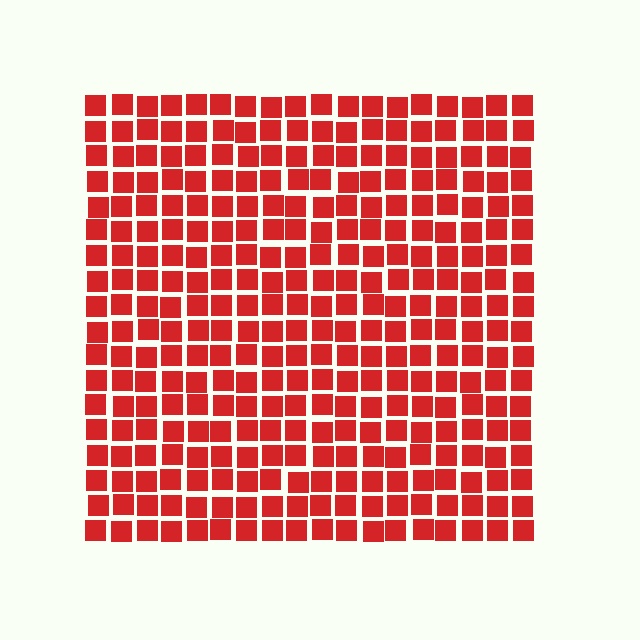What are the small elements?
The small elements are squares.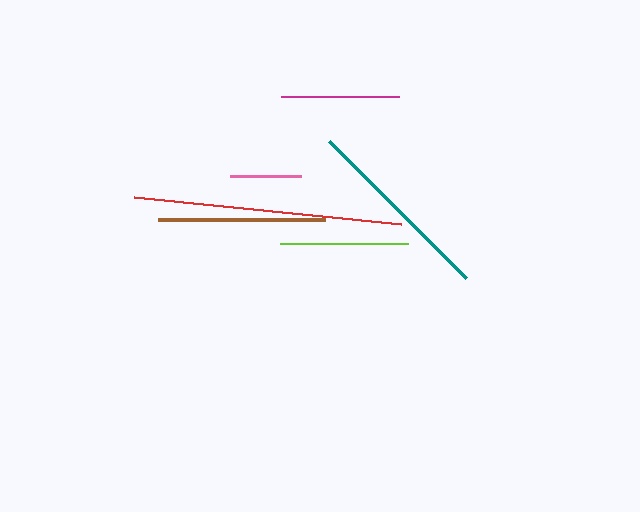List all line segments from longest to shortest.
From longest to shortest: red, teal, brown, lime, magenta, pink.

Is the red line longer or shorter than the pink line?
The red line is longer than the pink line.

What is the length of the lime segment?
The lime segment is approximately 128 pixels long.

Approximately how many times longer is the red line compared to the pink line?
The red line is approximately 3.8 times the length of the pink line.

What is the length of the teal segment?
The teal segment is approximately 193 pixels long.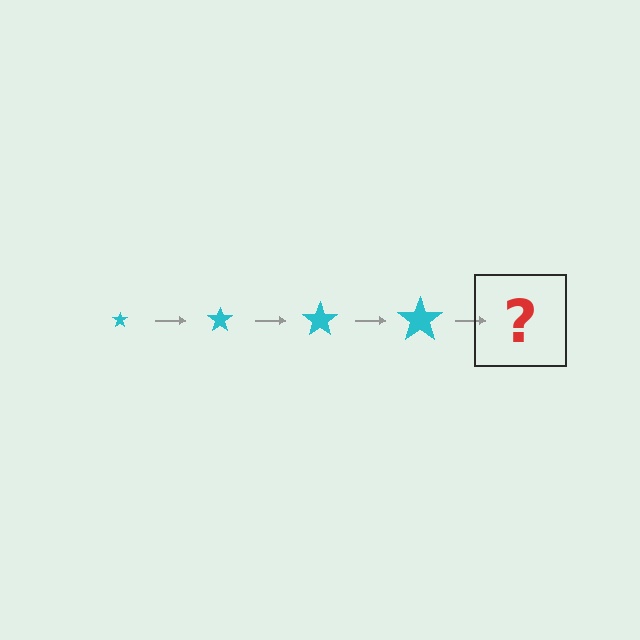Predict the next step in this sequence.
The next step is a cyan star, larger than the previous one.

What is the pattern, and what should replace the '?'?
The pattern is that the star gets progressively larger each step. The '?' should be a cyan star, larger than the previous one.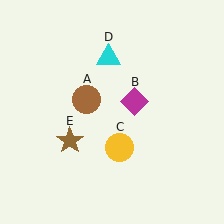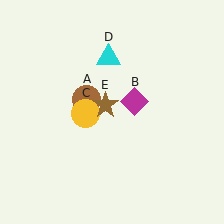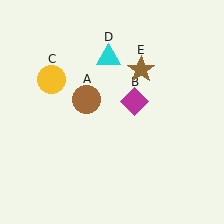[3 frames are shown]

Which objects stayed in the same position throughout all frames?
Brown circle (object A) and magenta diamond (object B) and cyan triangle (object D) remained stationary.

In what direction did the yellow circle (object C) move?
The yellow circle (object C) moved up and to the left.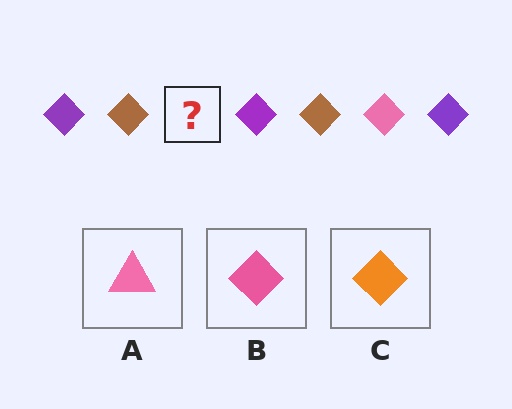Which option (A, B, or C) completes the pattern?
B.